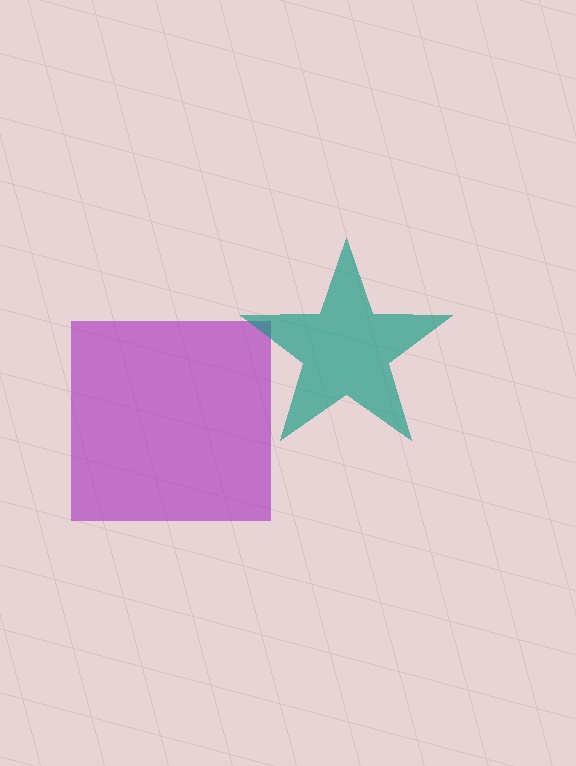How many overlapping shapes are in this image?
There are 2 overlapping shapes in the image.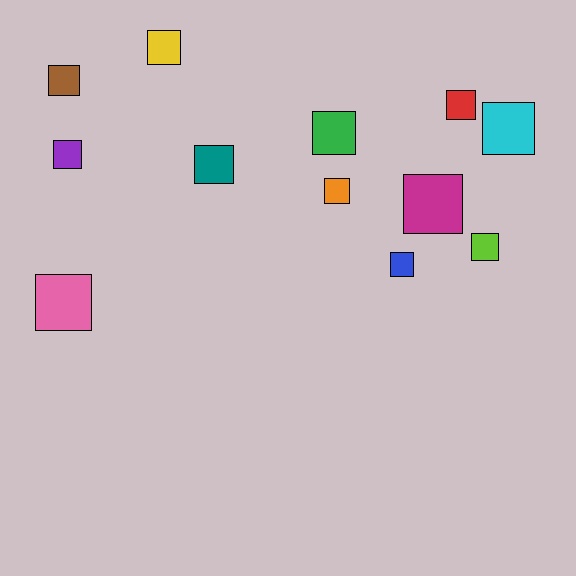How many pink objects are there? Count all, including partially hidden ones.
There is 1 pink object.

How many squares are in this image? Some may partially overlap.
There are 12 squares.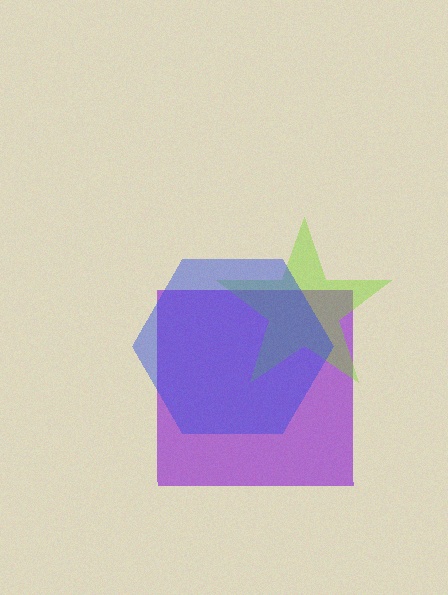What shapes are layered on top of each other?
The layered shapes are: a purple square, a lime star, a blue hexagon.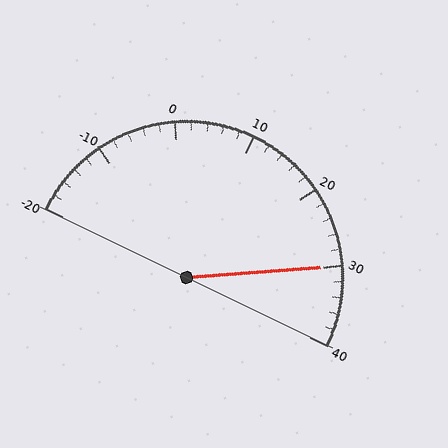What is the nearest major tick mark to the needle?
The nearest major tick mark is 30.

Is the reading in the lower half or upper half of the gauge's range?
The reading is in the upper half of the range (-20 to 40).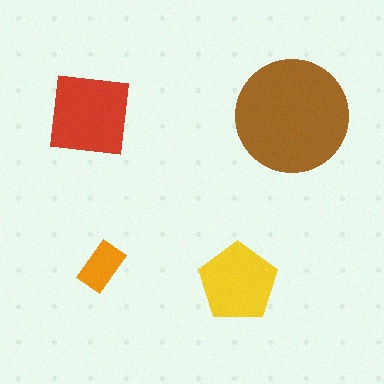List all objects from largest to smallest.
The brown circle, the red square, the yellow pentagon, the orange rectangle.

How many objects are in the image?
There are 4 objects in the image.